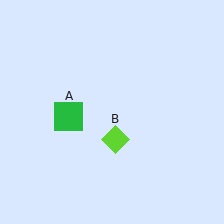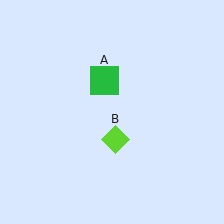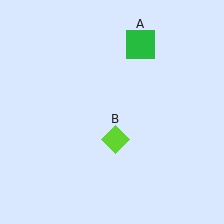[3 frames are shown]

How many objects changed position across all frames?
1 object changed position: green square (object A).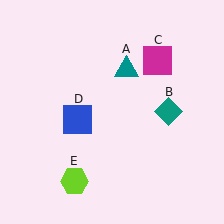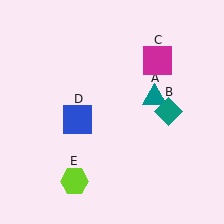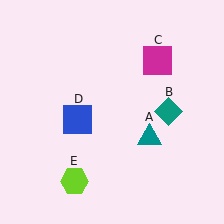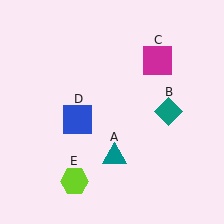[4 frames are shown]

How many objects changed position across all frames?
1 object changed position: teal triangle (object A).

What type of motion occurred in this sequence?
The teal triangle (object A) rotated clockwise around the center of the scene.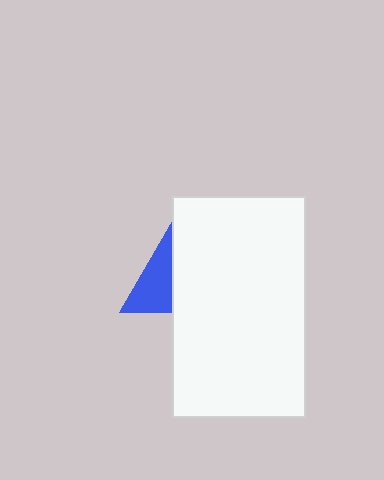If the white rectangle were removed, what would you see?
You would see the complete blue triangle.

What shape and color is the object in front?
The object in front is a white rectangle.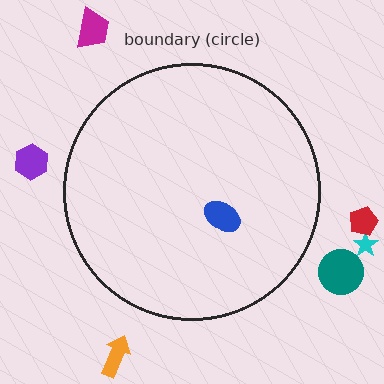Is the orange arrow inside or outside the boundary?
Outside.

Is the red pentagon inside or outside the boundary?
Outside.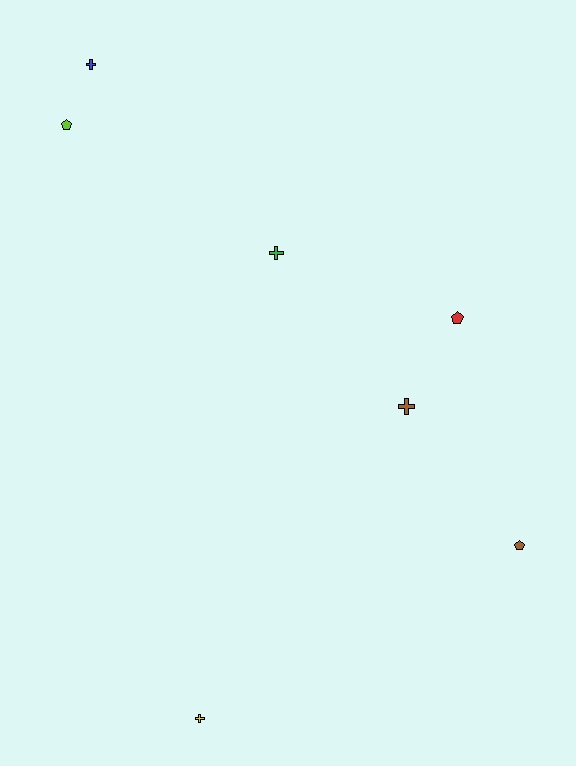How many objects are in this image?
There are 7 objects.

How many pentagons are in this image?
There are 3 pentagons.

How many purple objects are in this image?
There are no purple objects.